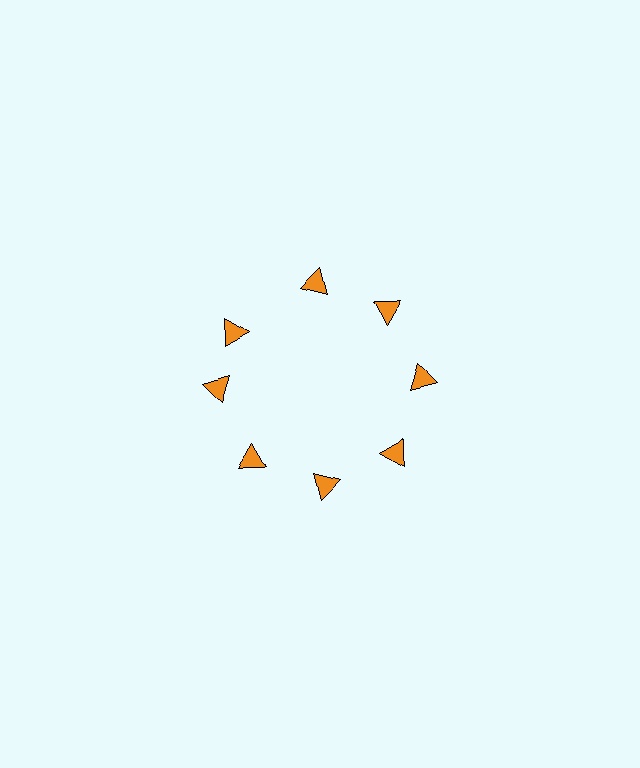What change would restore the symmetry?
The symmetry would be restored by rotating it back into even spacing with its neighbors so that all 8 triangles sit at equal angles and equal distance from the center.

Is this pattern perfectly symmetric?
No. The 8 orange triangles are arranged in a ring, but one element near the 10 o'clock position is rotated out of alignment along the ring, breaking the 8-fold rotational symmetry.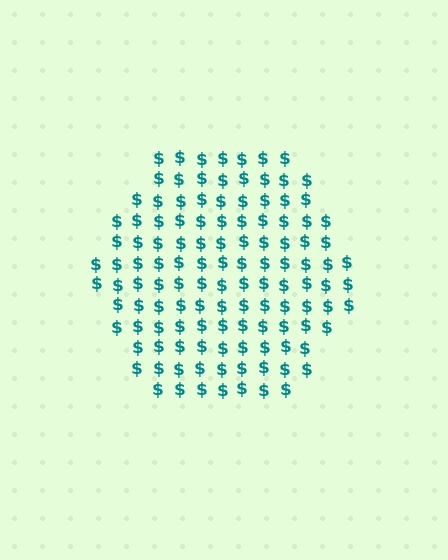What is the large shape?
The large shape is a hexagon.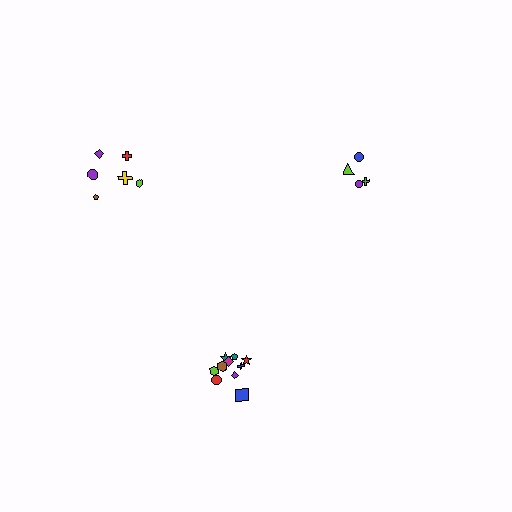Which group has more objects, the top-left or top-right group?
The top-left group.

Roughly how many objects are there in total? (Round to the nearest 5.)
Roughly 20 objects in total.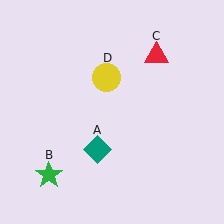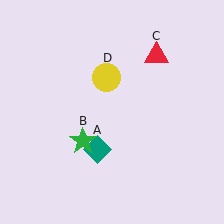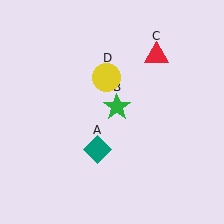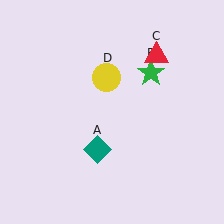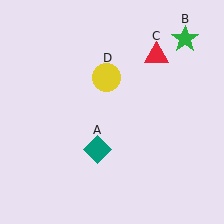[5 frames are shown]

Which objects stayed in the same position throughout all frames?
Teal diamond (object A) and red triangle (object C) and yellow circle (object D) remained stationary.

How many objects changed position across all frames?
1 object changed position: green star (object B).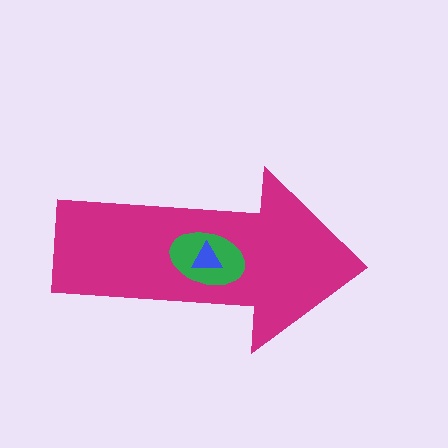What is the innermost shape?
The blue triangle.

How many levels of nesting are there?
3.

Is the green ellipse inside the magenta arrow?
Yes.